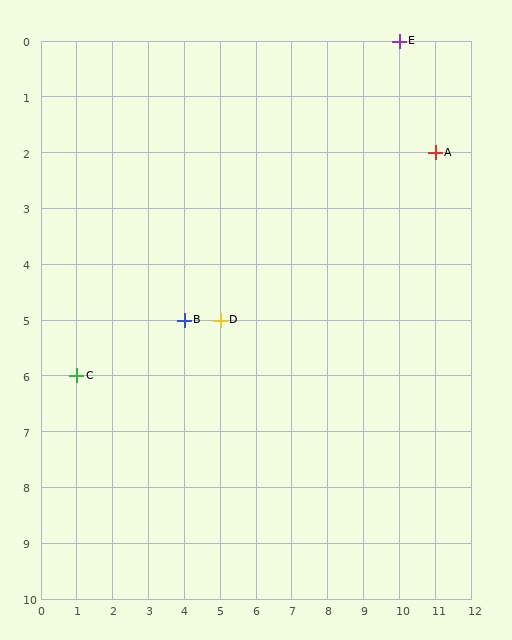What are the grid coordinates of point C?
Point C is at grid coordinates (1, 6).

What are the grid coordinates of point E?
Point E is at grid coordinates (10, 0).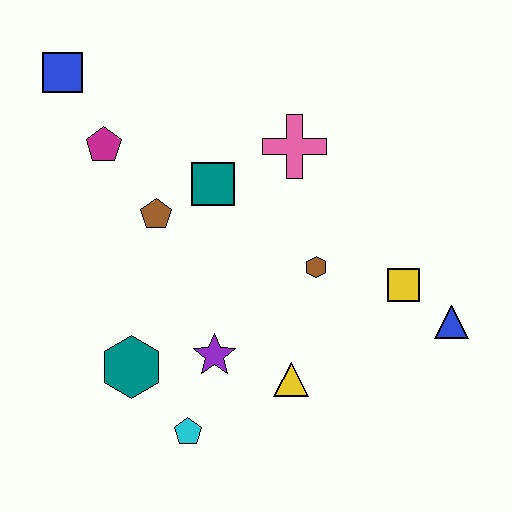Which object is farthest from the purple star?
The blue square is farthest from the purple star.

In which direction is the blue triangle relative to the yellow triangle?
The blue triangle is to the right of the yellow triangle.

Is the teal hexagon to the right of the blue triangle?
No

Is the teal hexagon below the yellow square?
Yes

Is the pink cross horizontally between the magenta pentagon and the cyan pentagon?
No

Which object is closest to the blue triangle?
The yellow square is closest to the blue triangle.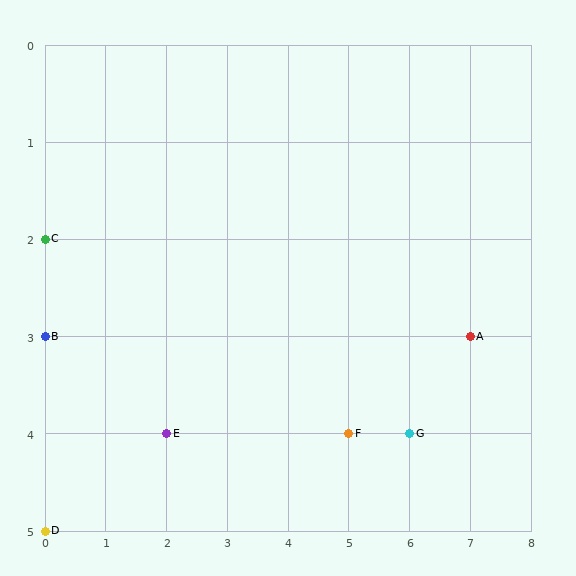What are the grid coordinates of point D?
Point D is at grid coordinates (0, 5).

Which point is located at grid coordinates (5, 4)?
Point F is at (5, 4).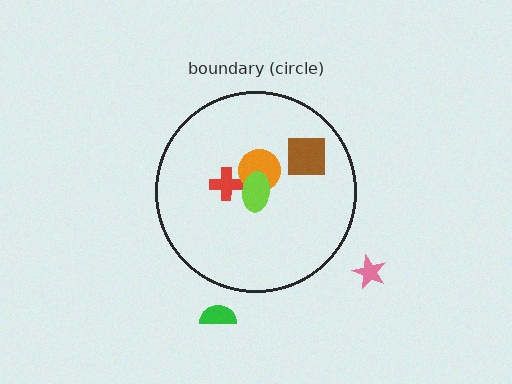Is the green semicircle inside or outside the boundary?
Outside.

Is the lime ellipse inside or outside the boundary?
Inside.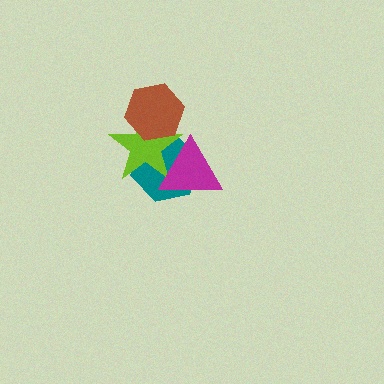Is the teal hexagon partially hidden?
Yes, it is partially covered by another shape.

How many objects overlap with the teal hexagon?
3 objects overlap with the teal hexagon.